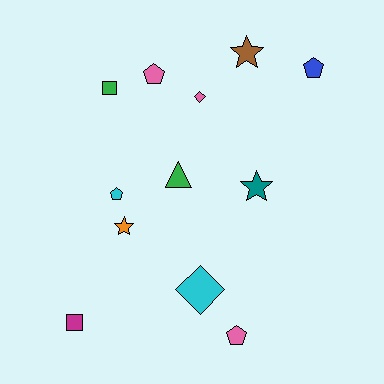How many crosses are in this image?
There are no crosses.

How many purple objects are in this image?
There are no purple objects.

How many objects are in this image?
There are 12 objects.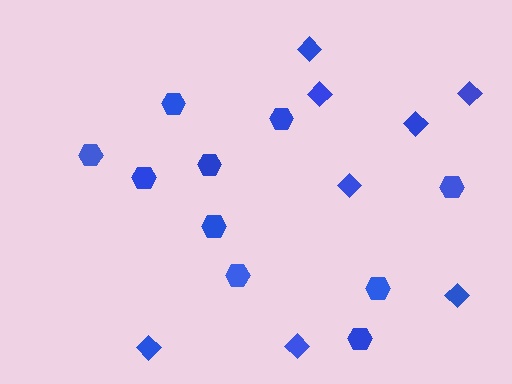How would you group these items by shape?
There are 2 groups: one group of diamonds (8) and one group of hexagons (10).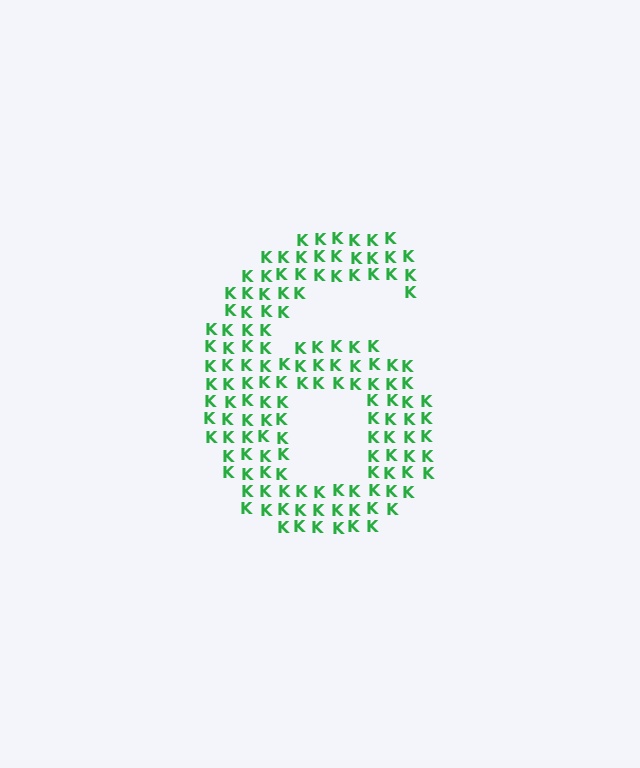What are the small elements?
The small elements are letter K's.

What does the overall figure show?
The overall figure shows the digit 6.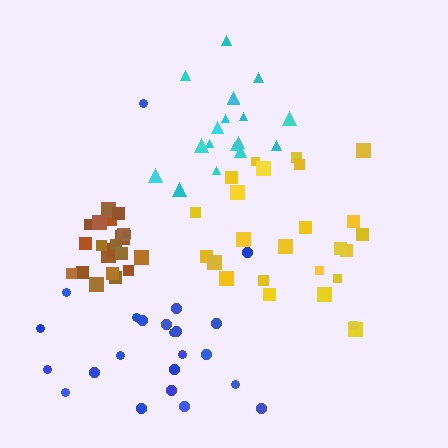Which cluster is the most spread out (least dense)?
Blue.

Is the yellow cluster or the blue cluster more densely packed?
Yellow.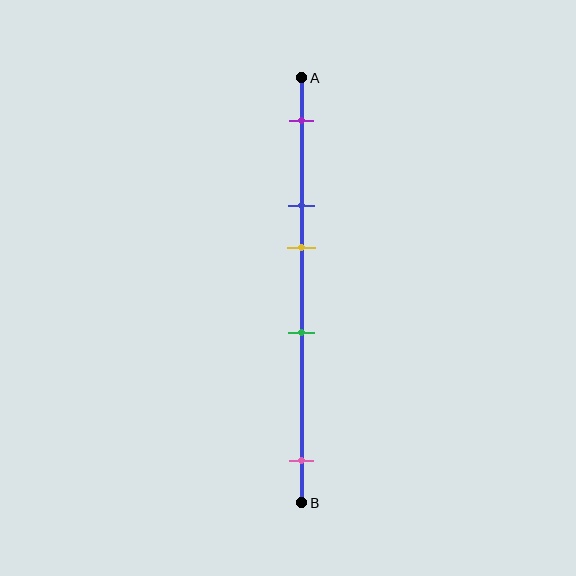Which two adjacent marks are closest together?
The blue and yellow marks are the closest adjacent pair.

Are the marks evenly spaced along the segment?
No, the marks are not evenly spaced.